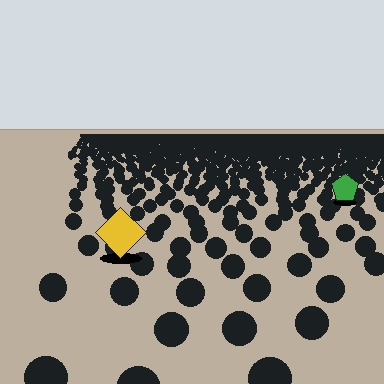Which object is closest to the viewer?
The yellow diamond is closest. The texture marks near it are larger and more spread out.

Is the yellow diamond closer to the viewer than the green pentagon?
Yes. The yellow diamond is closer — you can tell from the texture gradient: the ground texture is coarser near it.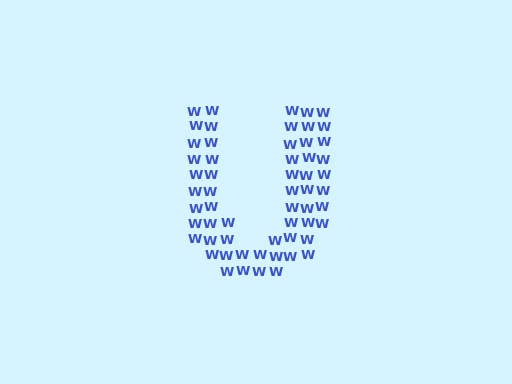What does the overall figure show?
The overall figure shows the letter U.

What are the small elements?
The small elements are letter W's.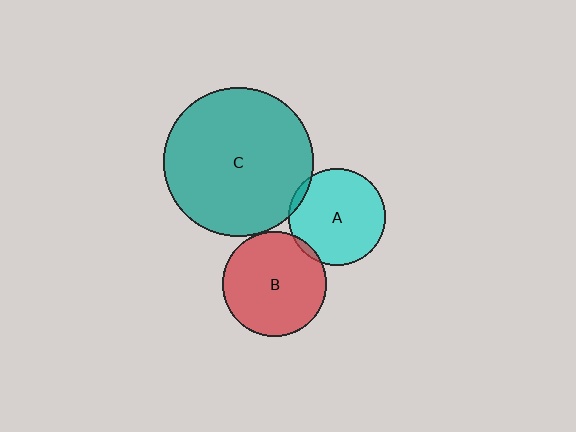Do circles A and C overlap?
Yes.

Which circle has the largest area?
Circle C (teal).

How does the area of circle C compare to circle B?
Approximately 2.1 times.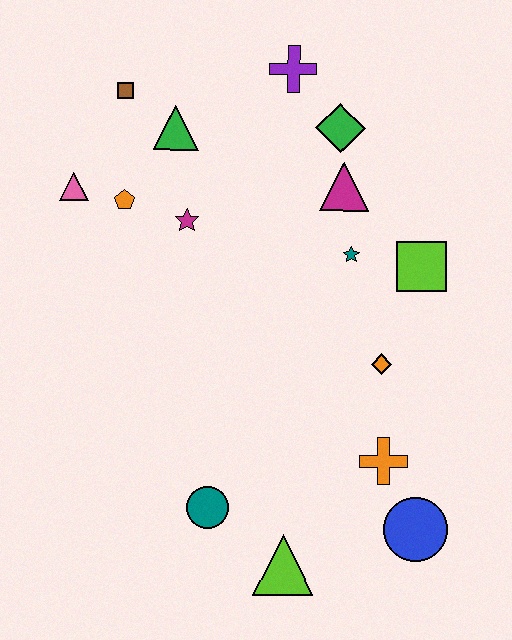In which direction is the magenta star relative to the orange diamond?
The magenta star is to the left of the orange diamond.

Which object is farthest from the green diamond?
The lime triangle is farthest from the green diamond.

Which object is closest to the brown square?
The green triangle is closest to the brown square.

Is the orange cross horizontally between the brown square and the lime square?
Yes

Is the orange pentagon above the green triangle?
No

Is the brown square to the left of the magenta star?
Yes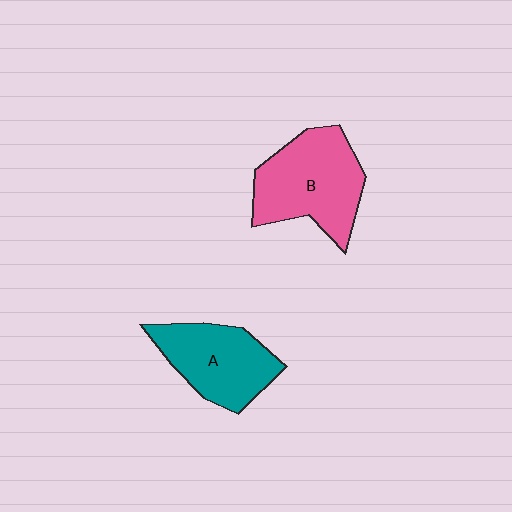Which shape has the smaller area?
Shape A (teal).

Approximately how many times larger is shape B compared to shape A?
Approximately 1.2 times.